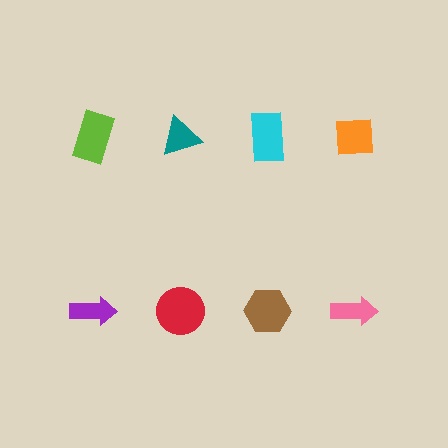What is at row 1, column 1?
A lime rectangle.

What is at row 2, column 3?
A brown hexagon.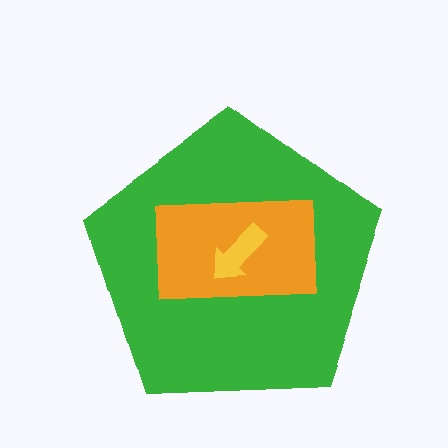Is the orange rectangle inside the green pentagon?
Yes.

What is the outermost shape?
The green pentagon.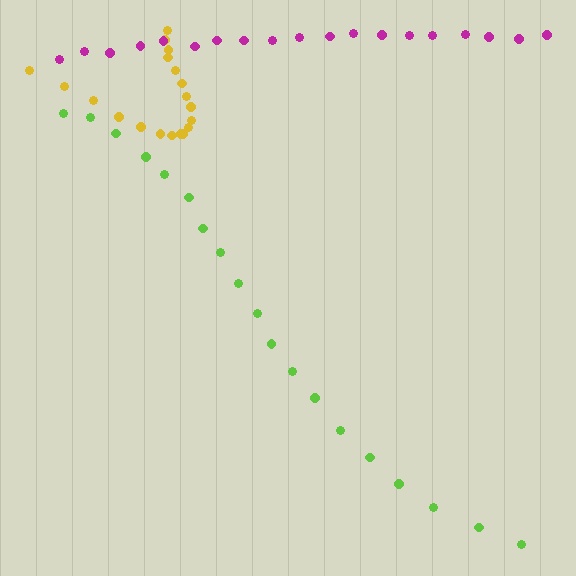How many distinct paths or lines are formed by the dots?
There are 3 distinct paths.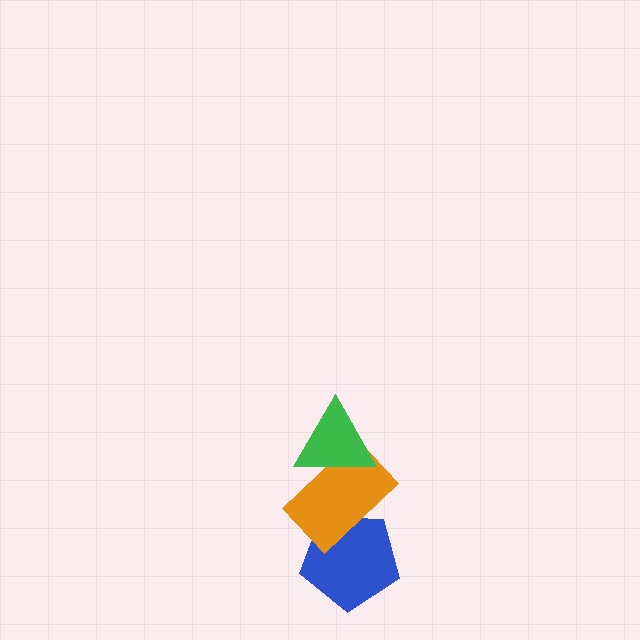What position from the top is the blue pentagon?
The blue pentagon is 3rd from the top.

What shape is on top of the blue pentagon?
The orange rectangle is on top of the blue pentagon.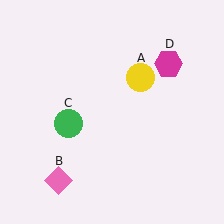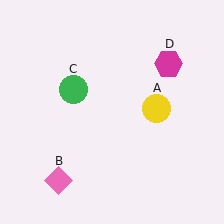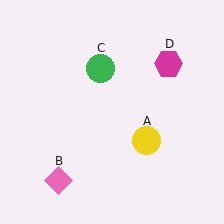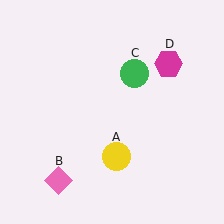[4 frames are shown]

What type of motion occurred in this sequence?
The yellow circle (object A), green circle (object C) rotated clockwise around the center of the scene.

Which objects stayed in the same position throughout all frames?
Pink diamond (object B) and magenta hexagon (object D) remained stationary.